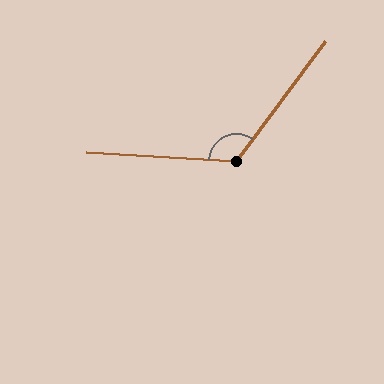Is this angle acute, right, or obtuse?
It is obtuse.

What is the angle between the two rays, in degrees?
Approximately 123 degrees.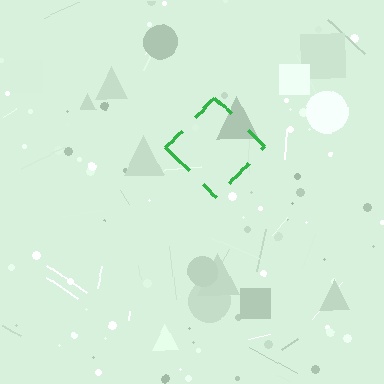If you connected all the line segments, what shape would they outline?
They would outline a diamond.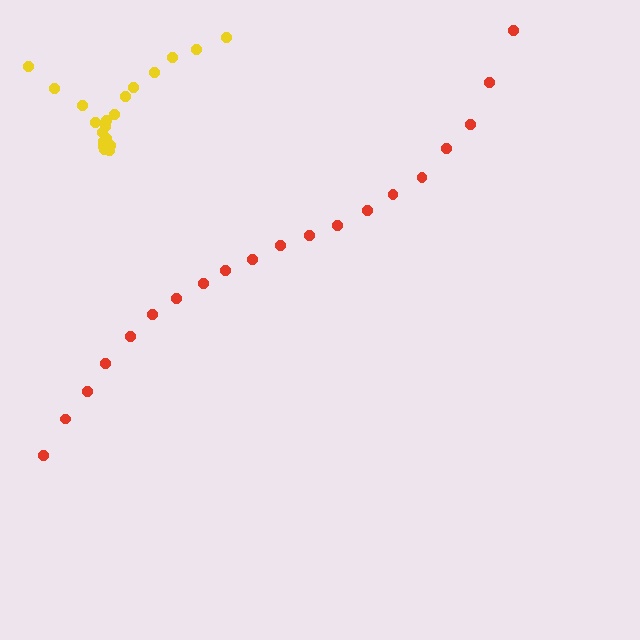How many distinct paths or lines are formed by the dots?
There are 2 distinct paths.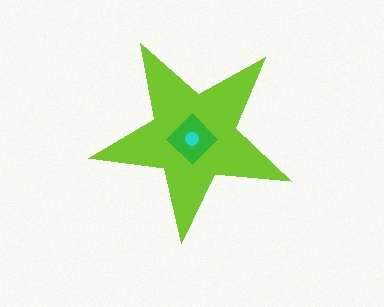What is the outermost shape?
The lime star.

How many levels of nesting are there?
3.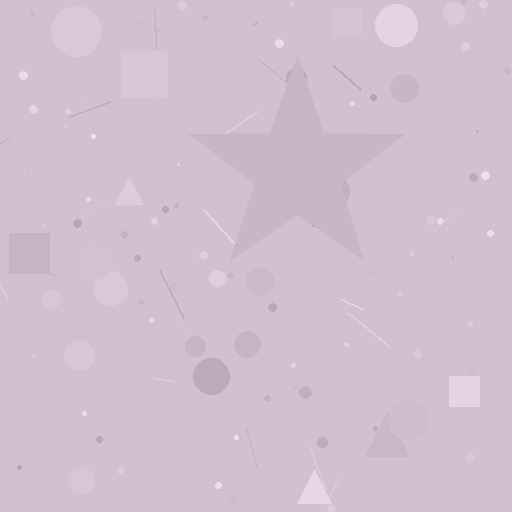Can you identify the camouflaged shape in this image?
The camouflaged shape is a star.